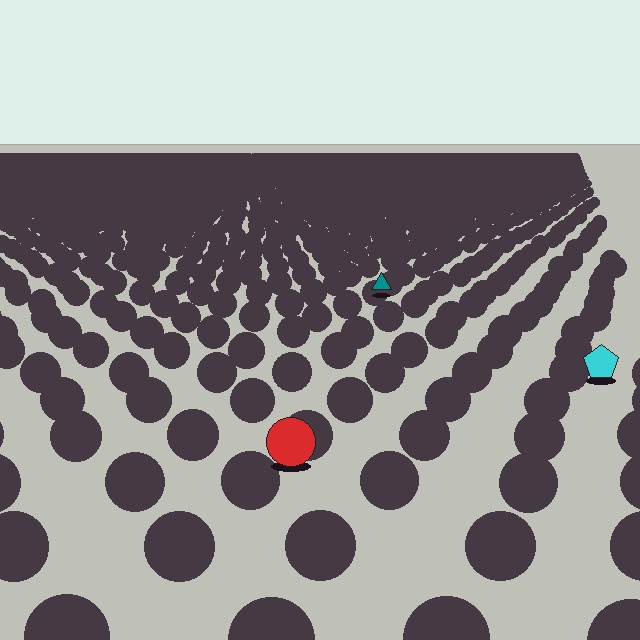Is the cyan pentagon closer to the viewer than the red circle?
No. The red circle is closer — you can tell from the texture gradient: the ground texture is coarser near it.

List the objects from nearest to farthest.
From nearest to farthest: the red circle, the cyan pentagon, the teal triangle.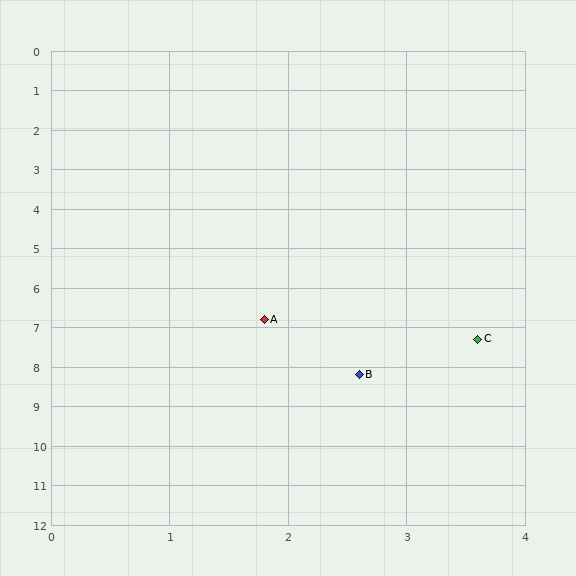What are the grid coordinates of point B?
Point B is at approximately (2.6, 8.2).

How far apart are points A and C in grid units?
Points A and C are about 1.9 grid units apart.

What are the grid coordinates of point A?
Point A is at approximately (1.8, 6.8).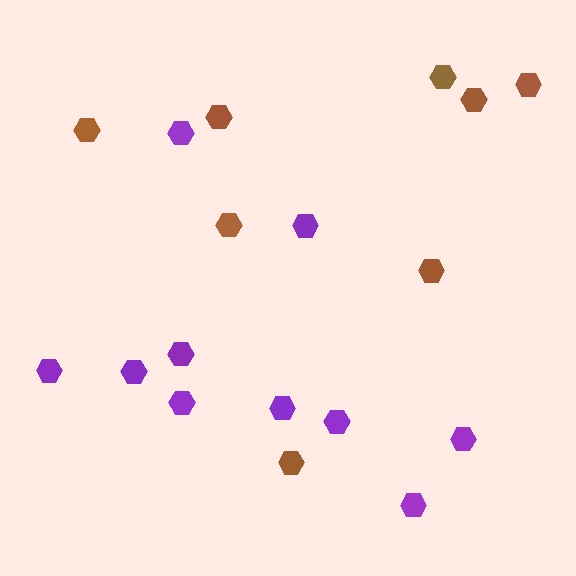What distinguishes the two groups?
There are 2 groups: one group of brown hexagons (8) and one group of purple hexagons (10).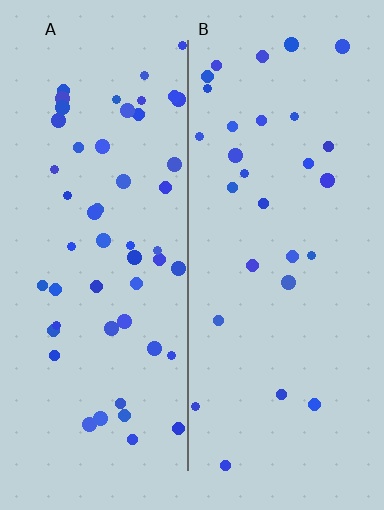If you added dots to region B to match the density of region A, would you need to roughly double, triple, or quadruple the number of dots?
Approximately double.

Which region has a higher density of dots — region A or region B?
A (the left).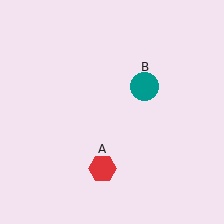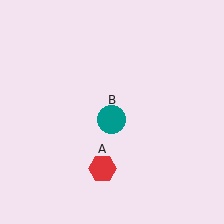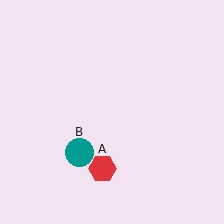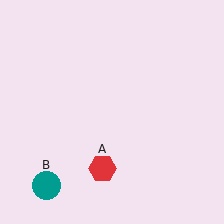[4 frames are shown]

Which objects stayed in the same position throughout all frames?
Red hexagon (object A) remained stationary.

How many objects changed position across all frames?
1 object changed position: teal circle (object B).